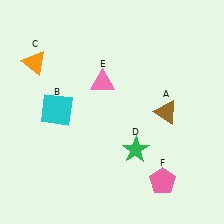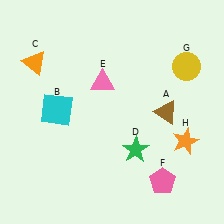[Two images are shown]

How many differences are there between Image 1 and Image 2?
There are 2 differences between the two images.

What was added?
A yellow circle (G), an orange star (H) were added in Image 2.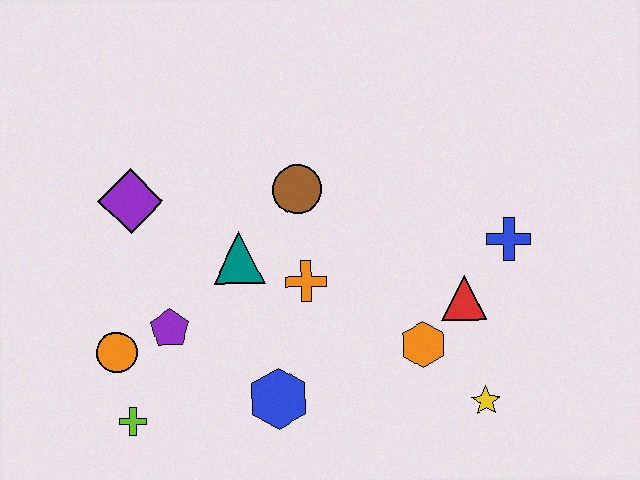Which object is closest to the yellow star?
The orange hexagon is closest to the yellow star.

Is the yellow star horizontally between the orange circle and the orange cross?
No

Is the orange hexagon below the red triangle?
Yes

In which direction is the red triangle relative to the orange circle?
The red triangle is to the right of the orange circle.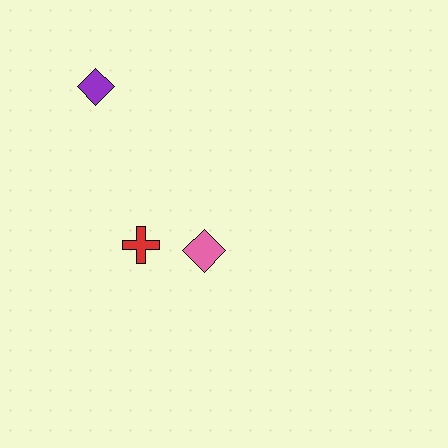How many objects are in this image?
There are 3 objects.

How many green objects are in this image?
There are no green objects.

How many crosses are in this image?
There is 1 cross.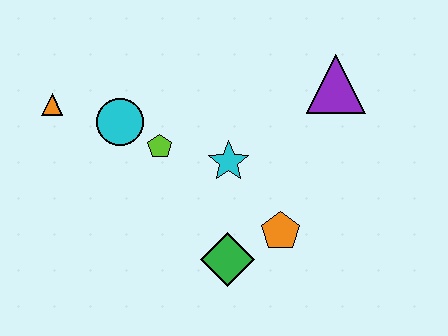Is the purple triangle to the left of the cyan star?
No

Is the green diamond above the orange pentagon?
No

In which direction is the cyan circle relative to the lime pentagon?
The cyan circle is to the left of the lime pentagon.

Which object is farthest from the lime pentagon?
The purple triangle is farthest from the lime pentagon.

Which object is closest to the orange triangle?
The cyan circle is closest to the orange triangle.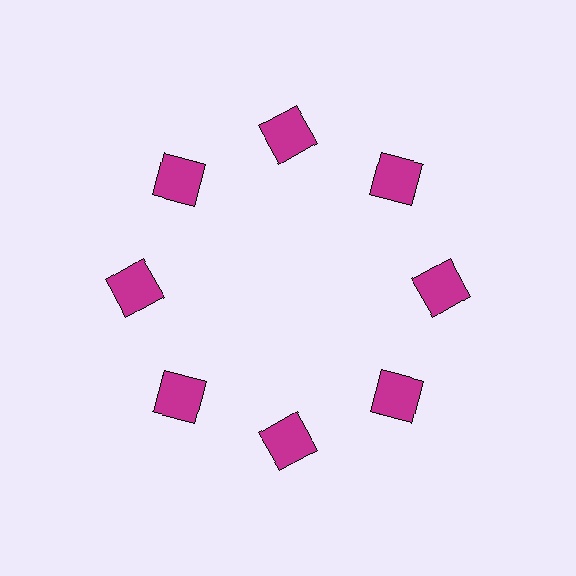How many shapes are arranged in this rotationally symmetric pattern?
There are 8 shapes, arranged in 8 groups of 1.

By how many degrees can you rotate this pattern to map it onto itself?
The pattern maps onto itself every 45 degrees of rotation.